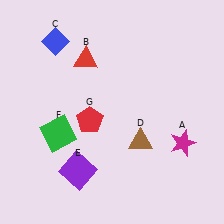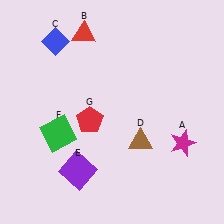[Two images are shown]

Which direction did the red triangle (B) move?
The red triangle (B) moved up.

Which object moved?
The red triangle (B) moved up.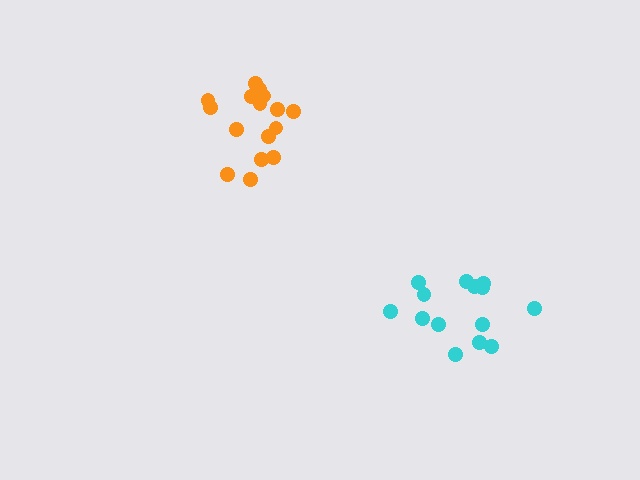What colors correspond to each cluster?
The clusters are colored: cyan, orange.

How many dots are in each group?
Group 1: 14 dots, Group 2: 16 dots (30 total).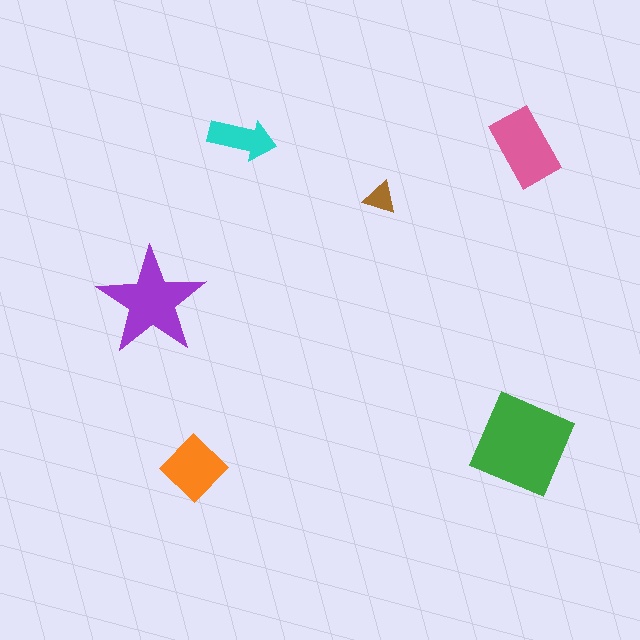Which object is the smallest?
The brown triangle.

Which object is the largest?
The green square.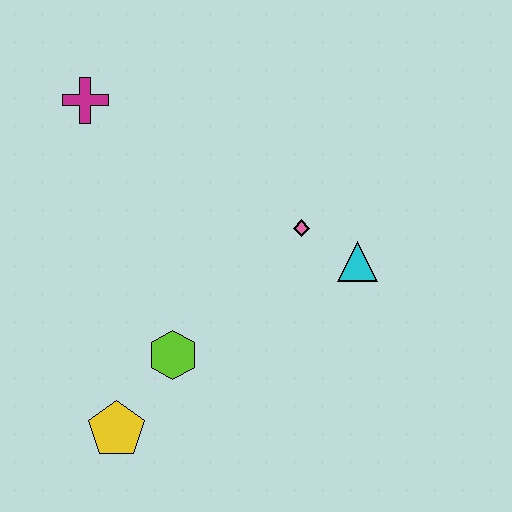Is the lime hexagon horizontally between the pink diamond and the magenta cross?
Yes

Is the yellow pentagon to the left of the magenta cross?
No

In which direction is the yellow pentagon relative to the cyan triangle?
The yellow pentagon is to the left of the cyan triangle.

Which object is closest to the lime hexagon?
The yellow pentagon is closest to the lime hexagon.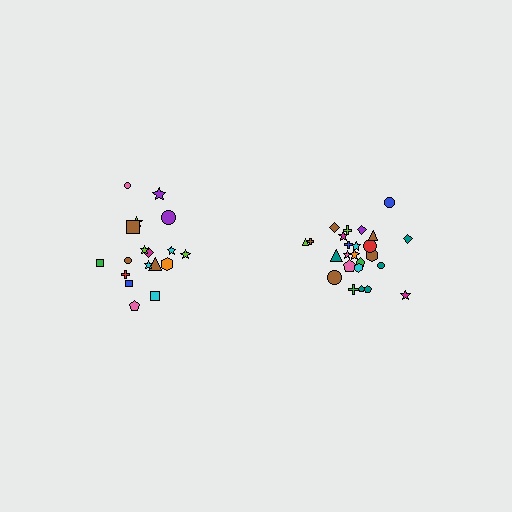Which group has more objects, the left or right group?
The right group.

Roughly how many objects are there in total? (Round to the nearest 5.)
Roughly 45 objects in total.